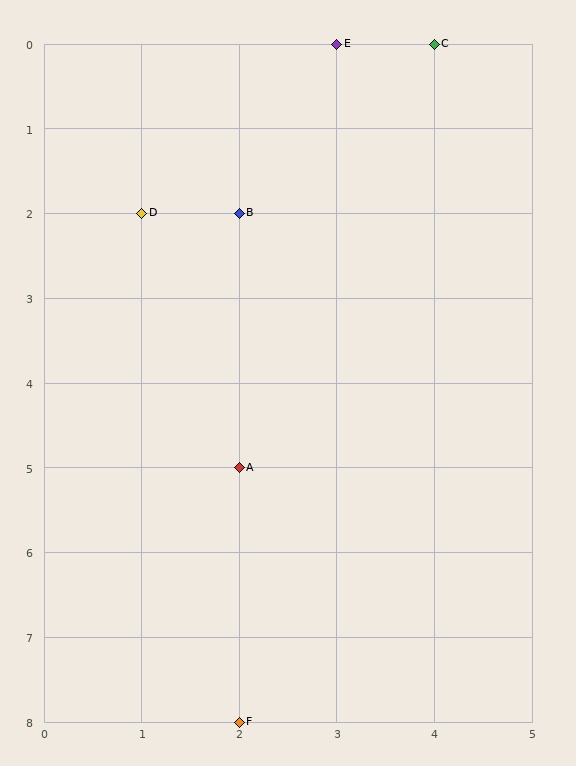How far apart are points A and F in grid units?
Points A and F are 3 rows apart.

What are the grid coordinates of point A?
Point A is at grid coordinates (2, 5).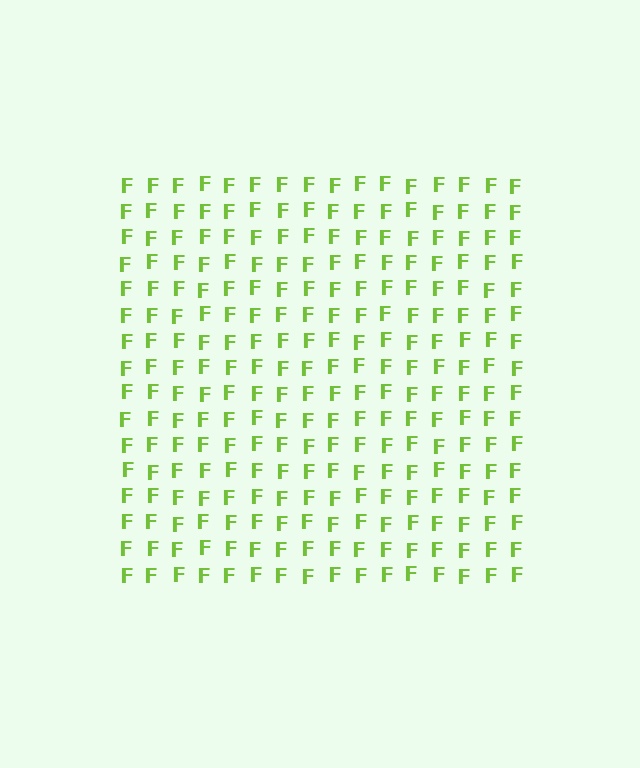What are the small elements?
The small elements are letter F's.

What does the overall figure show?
The overall figure shows a square.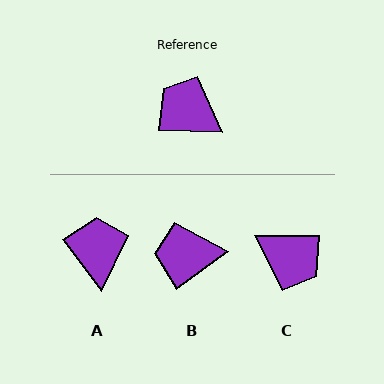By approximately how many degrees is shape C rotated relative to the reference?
Approximately 177 degrees clockwise.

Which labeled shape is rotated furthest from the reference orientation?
C, about 177 degrees away.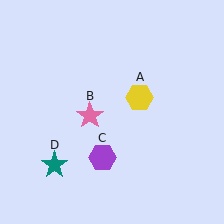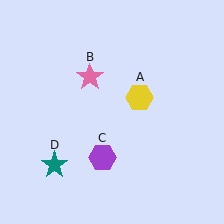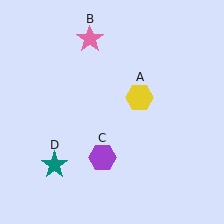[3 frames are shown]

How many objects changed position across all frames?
1 object changed position: pink star (object B).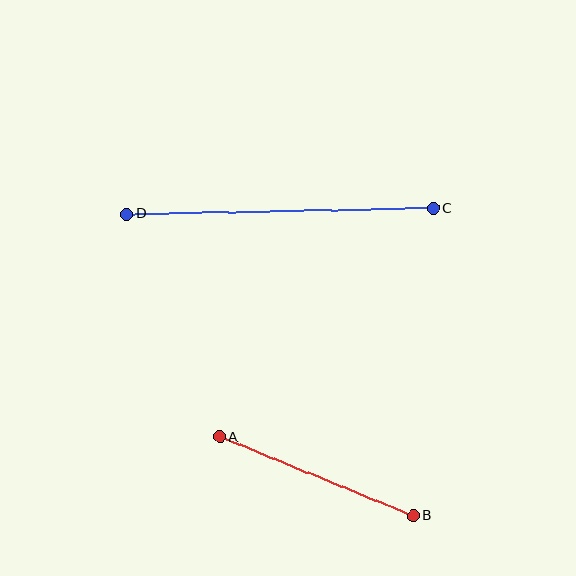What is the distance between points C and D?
The distance is approximately 306 pixels.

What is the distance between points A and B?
The distance is approximately 209 pixels.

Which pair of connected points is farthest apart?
Points C and D are farthest apart.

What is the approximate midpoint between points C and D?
The midpoint is at approximately (280, 211) pixels.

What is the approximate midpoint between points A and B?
The midpoint is at approximately (316, 476) pixels.